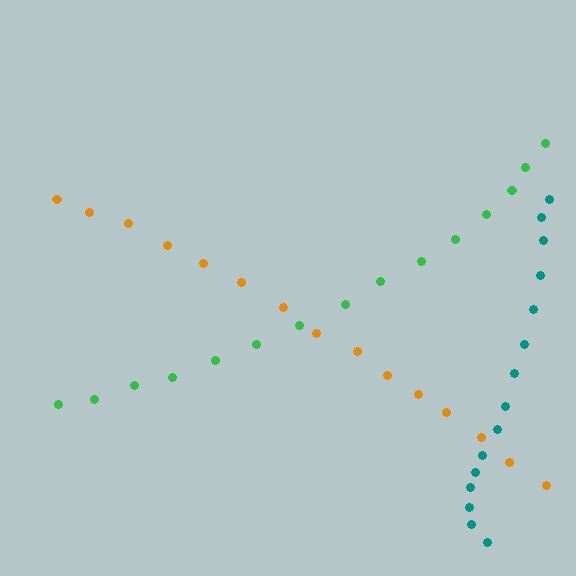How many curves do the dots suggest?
There are 3 distinct paths.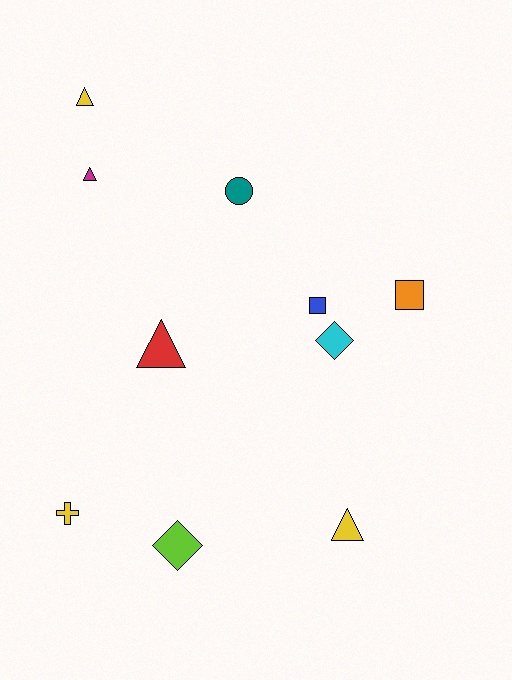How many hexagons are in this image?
There are no hexagons.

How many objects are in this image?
There are 10 objects.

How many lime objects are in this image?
There is 1 lime object.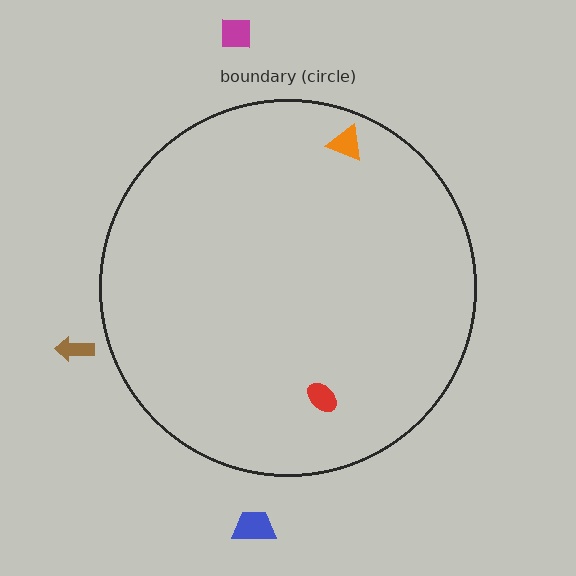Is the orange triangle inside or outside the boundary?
Inside.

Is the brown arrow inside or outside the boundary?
Outside.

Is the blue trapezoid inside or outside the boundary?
Outside.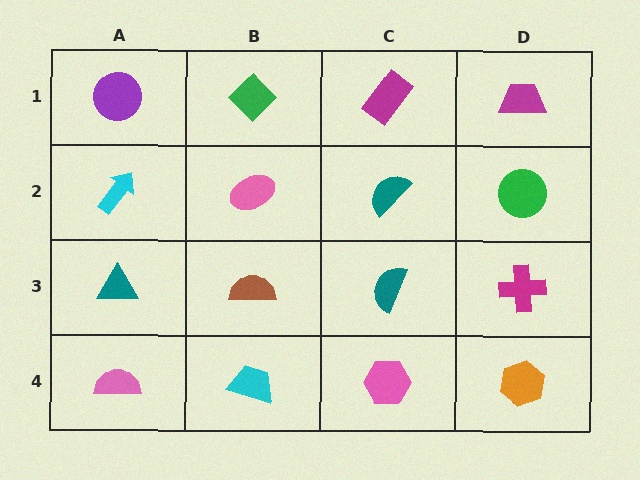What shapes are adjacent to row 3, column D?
A green circle (row 2, column D), an orange hexagon (row 4, column D), a teal semicircle (row 3, column C).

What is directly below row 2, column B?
A brown semicircle.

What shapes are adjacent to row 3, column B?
A pink ellipse (row 2, column B), a cyan trapezoid (row 4, column B), a teal triangle (row 3, column A), a teal semicircle (row 3, column C).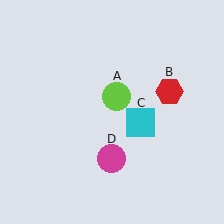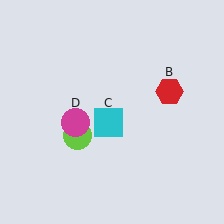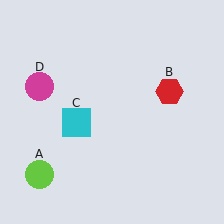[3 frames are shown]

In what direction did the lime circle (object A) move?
The lime circle (object A) moved down and to the left.